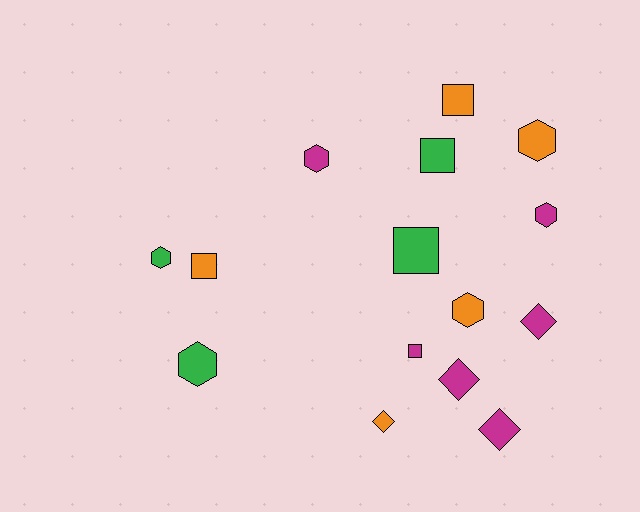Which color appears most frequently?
Magenta, with 6 objects.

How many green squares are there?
There are 2 green squares.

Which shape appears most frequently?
Hexagon, with 6 objects.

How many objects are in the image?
There are 15 objects.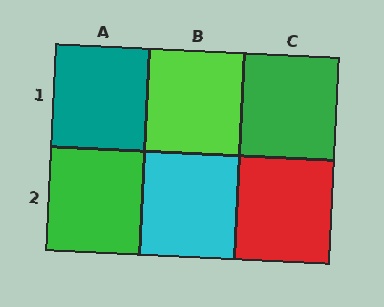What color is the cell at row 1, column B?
Lime.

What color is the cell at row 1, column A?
Teal.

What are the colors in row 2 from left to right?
Green, cyan, red.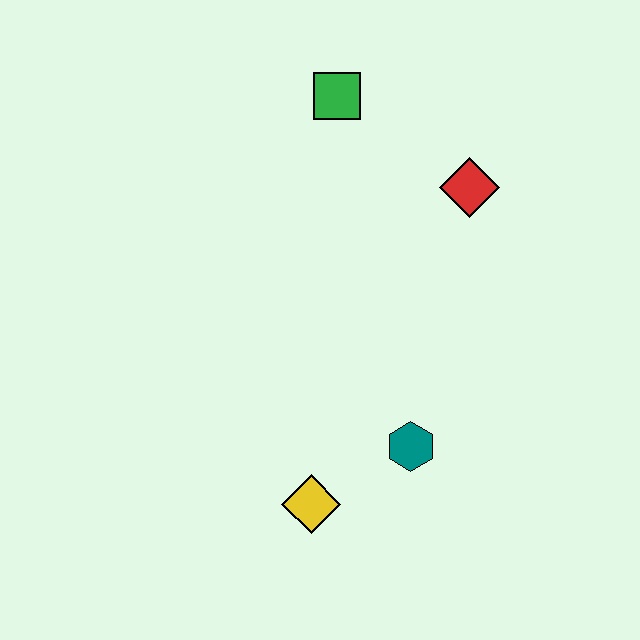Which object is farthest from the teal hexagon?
The green square is farthest from the teal hexagon.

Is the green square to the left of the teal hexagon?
Yes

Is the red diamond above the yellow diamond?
Yes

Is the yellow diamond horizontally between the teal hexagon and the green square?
No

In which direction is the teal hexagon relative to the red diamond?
The teal hexagon is below the red diamond.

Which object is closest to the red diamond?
The green square is closest to the red diamond.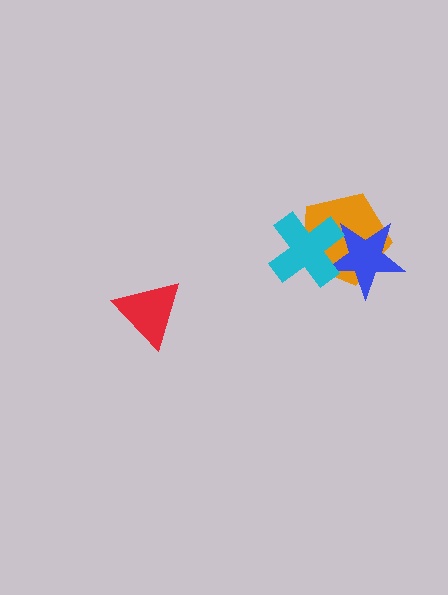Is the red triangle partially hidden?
No, no other shape covers it.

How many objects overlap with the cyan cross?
2 objects overlap with the cyan cross.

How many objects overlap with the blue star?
2 objects overlap with the blue star.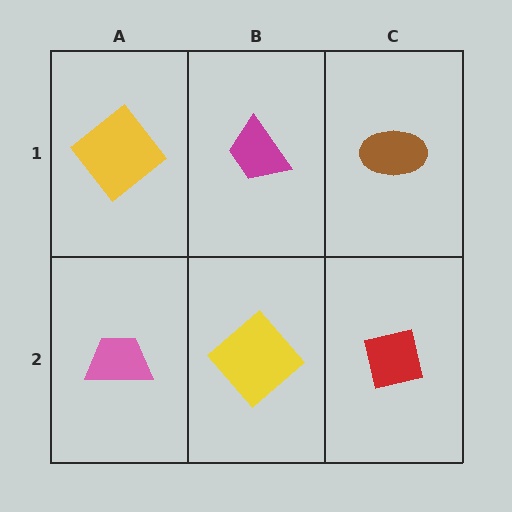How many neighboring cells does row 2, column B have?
3.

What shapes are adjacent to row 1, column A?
A pink trapezoid (row 2, column A), a magenta trapezoid (row 1, column B).